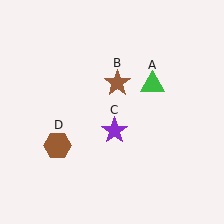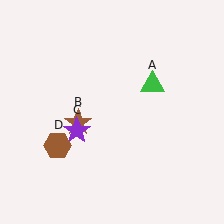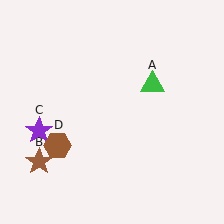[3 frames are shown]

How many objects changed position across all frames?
2 objects changed position: brown star (object B), purple star (object C).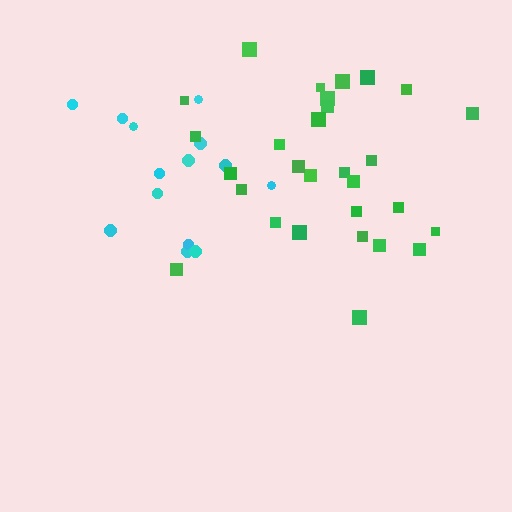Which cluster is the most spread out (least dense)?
Cyan.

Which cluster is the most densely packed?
Green.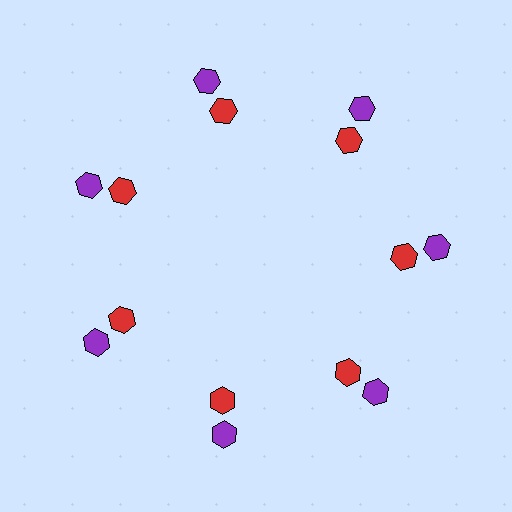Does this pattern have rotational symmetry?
Yes, this pattern has 7-fold rotational symmetry. It looks the same after rotating 51 degrees around the center.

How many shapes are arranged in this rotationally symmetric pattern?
There are 14 shapes, arranged in 7 groups of 2.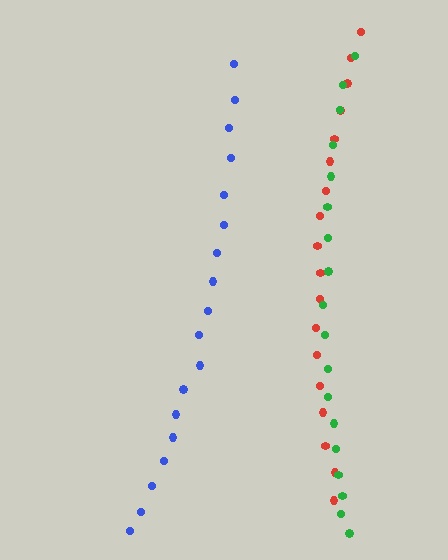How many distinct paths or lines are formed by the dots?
There are 3 distinct paths.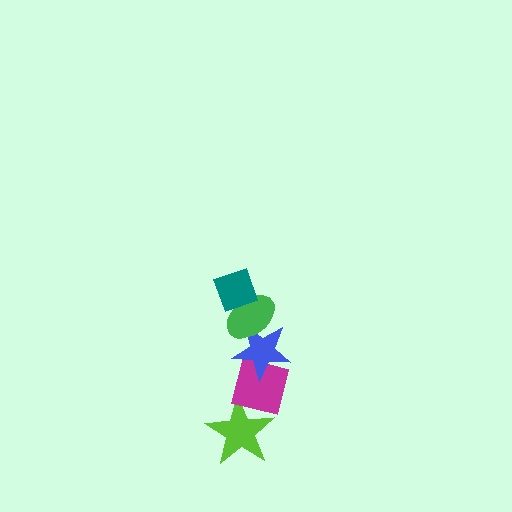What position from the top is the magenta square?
The magenta square is 4th from the top.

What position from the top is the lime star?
The lime star is 5th from the top.